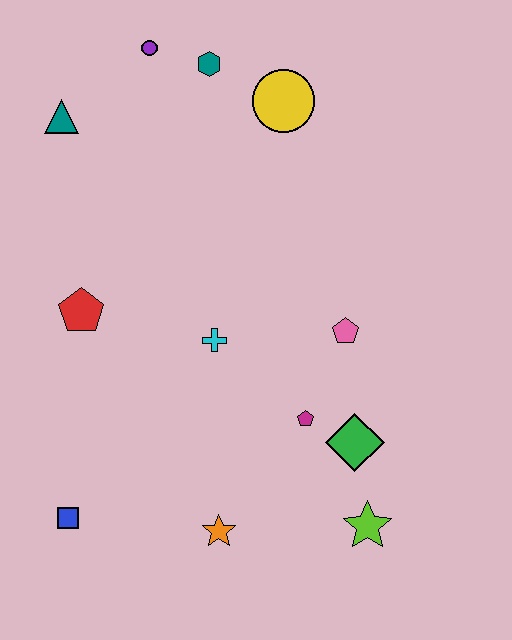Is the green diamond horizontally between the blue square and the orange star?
No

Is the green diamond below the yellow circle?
Yes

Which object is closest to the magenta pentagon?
The green diamond is closest to the magenta pentagon.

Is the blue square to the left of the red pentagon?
Yes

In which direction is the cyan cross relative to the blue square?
The cyan cross is above the blue square.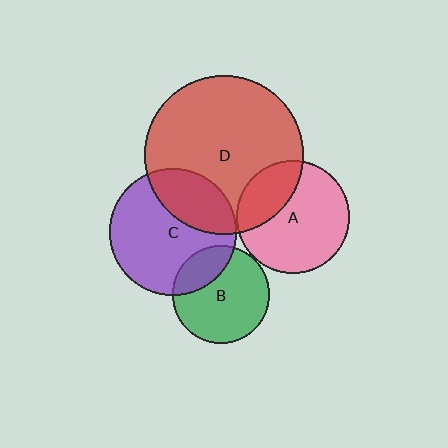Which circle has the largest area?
Circle D (red).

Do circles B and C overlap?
Yes.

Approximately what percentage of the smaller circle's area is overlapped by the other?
Approximately 25%.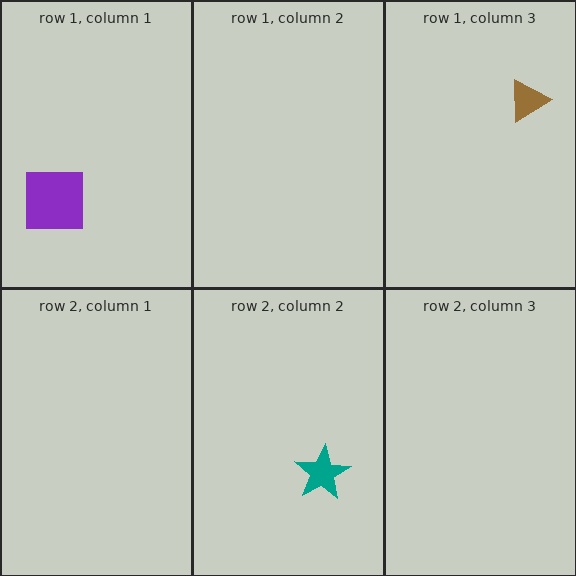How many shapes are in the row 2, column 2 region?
1.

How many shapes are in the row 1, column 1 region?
1.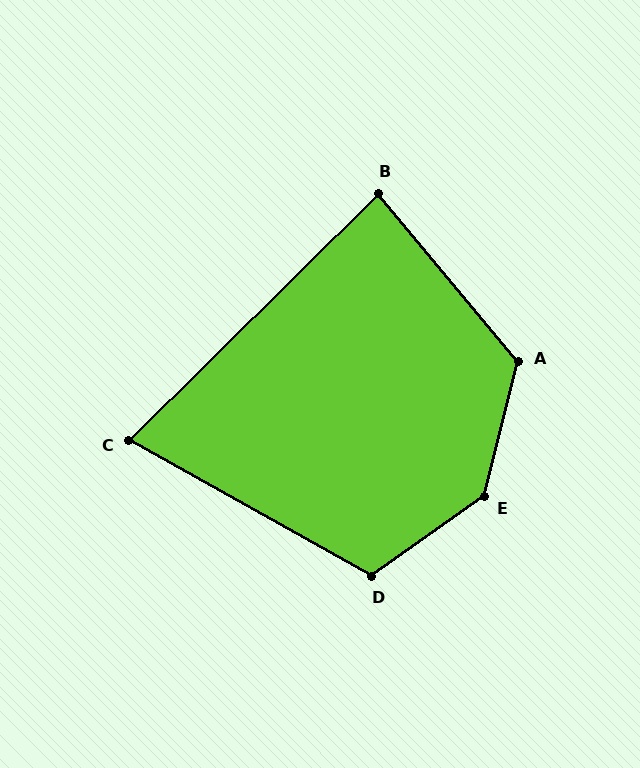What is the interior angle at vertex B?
Approximately 85 degrees (approximately right).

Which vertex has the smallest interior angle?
C, at approximately 74 degrees.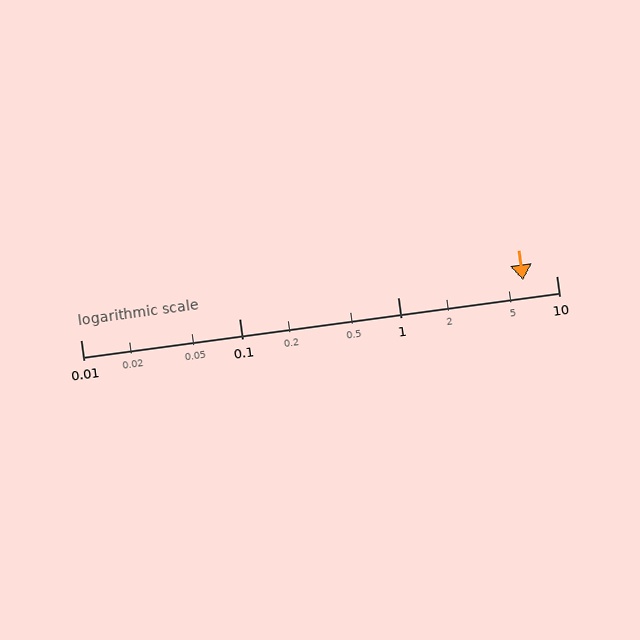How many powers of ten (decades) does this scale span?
The scale spans 3 decades, from 0.01 to 10.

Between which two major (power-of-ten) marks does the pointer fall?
The pointer is between 1 and 10.